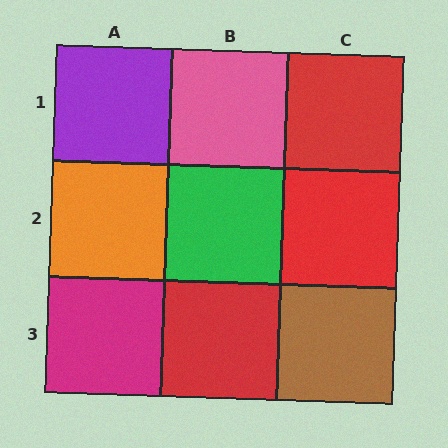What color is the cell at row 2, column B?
Green.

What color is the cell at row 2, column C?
Red.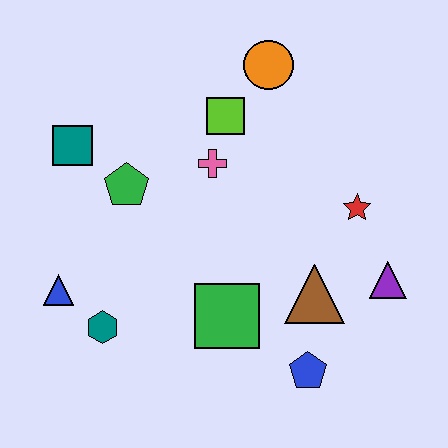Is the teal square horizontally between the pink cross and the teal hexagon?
No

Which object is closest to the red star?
The purple triangle is closest to the red star.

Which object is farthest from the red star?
The blue triangle is farthest from the red star.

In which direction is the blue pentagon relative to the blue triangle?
The blue pentagon is to the right of the blue triangle.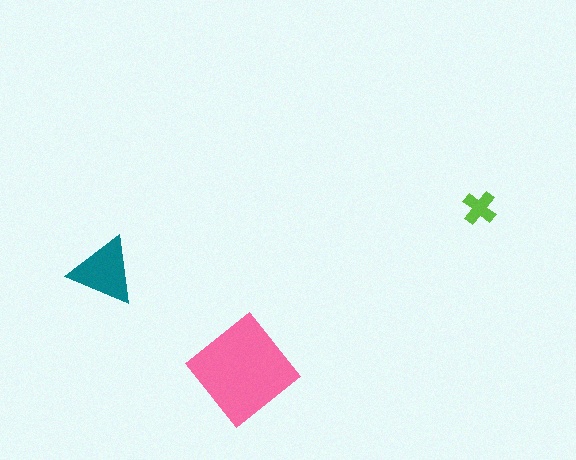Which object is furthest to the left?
The teal triangle is leftmost.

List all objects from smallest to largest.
The lime cross, the teal triangle, the pink diamond.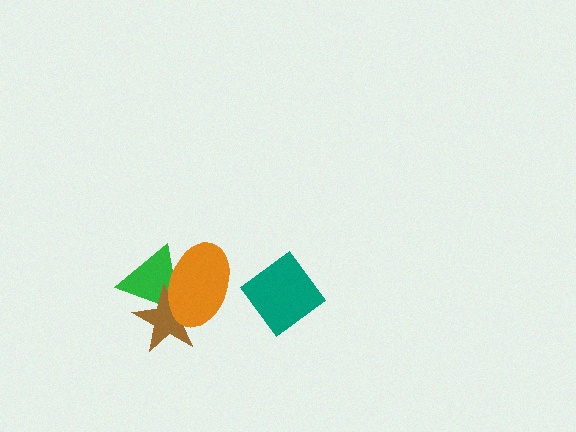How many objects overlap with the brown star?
2 objects overlap with the brown star.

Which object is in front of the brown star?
The orange ellipse is in front of the brown star.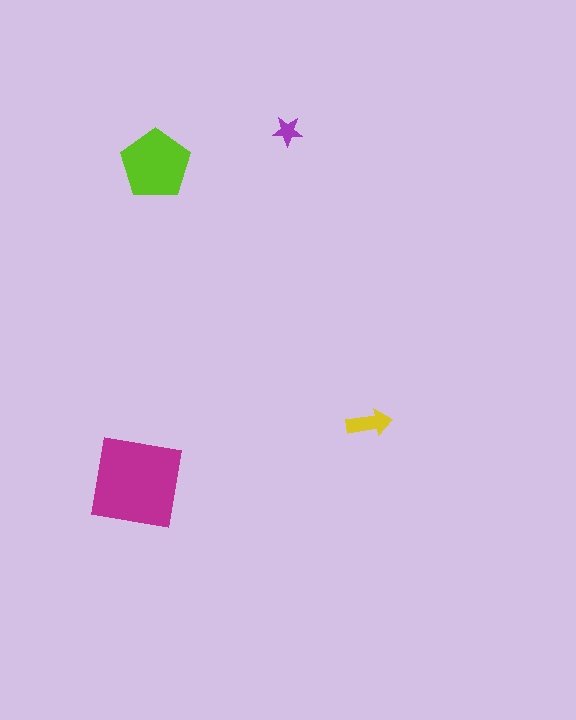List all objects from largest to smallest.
The magenta square, the lime pentagon, the yellow arrow, the purple star.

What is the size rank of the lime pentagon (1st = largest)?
2nd.